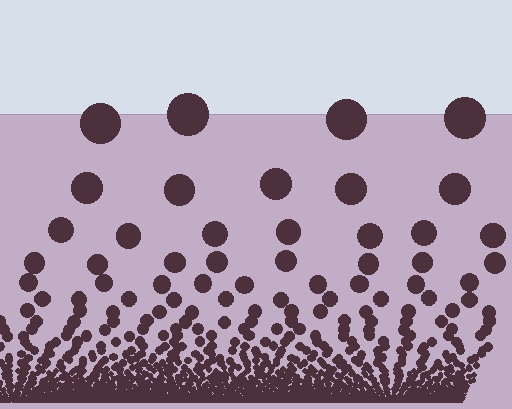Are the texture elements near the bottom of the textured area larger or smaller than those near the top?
Smaller. The gradient is inverted — elements near the bottom are smaller and denser.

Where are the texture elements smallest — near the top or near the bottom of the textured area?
Near the bottom.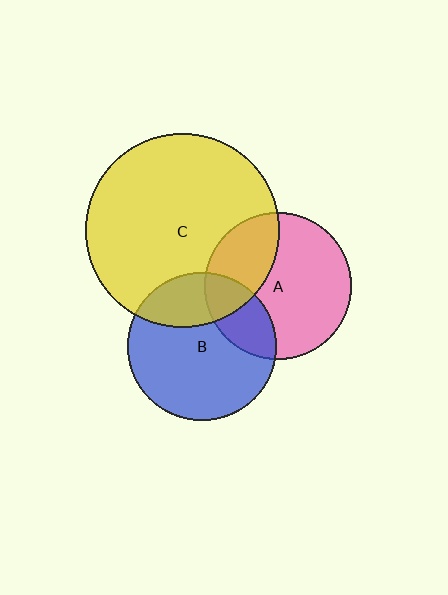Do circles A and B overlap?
Yes.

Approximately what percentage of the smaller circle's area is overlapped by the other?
Approximately 25%.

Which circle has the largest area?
Circle C (yellow).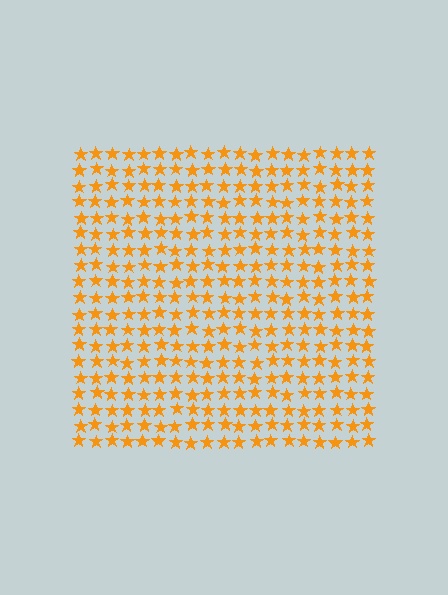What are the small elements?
The small elements are stars.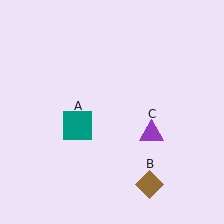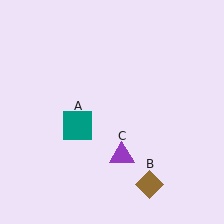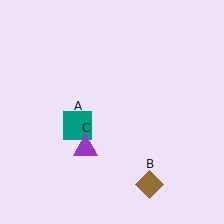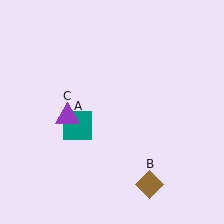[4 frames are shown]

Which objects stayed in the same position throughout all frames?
Teal square (object A) and brown diamond (object B) remained stationary.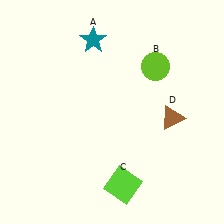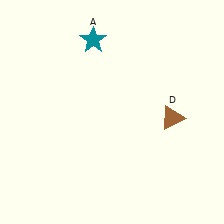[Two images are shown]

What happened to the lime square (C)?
The lime square (C) was removed in Image 2. It was in the bottom-right area of Image 1.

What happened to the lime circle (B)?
The lime circle (B) was removed in Image 2. It was in the top-right area of Image 1.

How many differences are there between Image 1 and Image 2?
There are 2 differences between the two images.